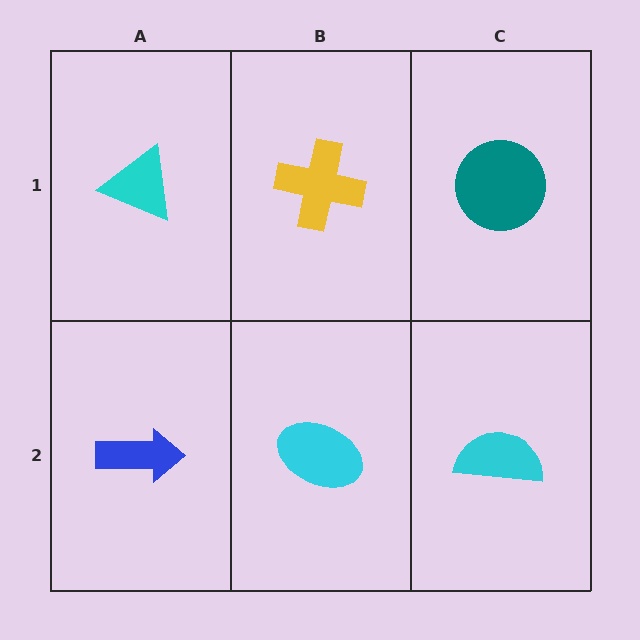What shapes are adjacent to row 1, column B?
A cyan ellipse (row 2, column B), a cyan triangle (row 1, column A), a teal circle (row 1, column C).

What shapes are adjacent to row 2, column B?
A yellow cross (row 1, column B), a blue arrow (row 2, column A), a cyan semicircle (row 2, column C).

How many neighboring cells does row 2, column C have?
2.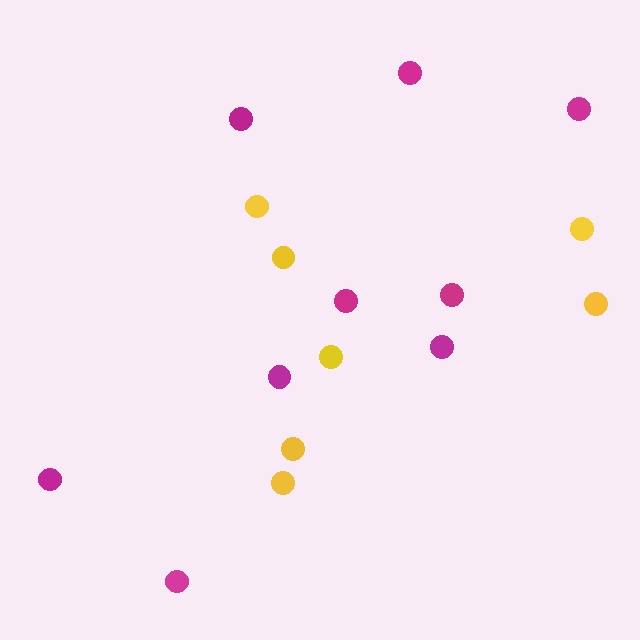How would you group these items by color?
There are 2 groups: one group of magenta circles (9) and one group of yellow circles (7).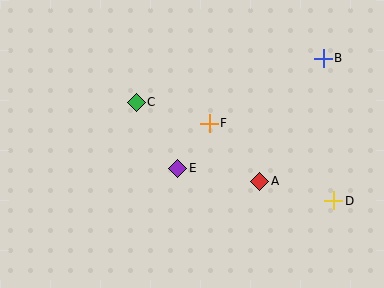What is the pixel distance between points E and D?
The distance between E and D is 160 pixels.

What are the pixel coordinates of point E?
Point E is at (178, 168).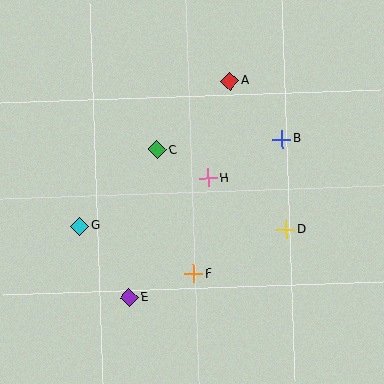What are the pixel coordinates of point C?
Point C is at (157, 150).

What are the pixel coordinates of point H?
Point H is at (208, 178).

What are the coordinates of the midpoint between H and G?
The midpoint between H and G is at (144, 202).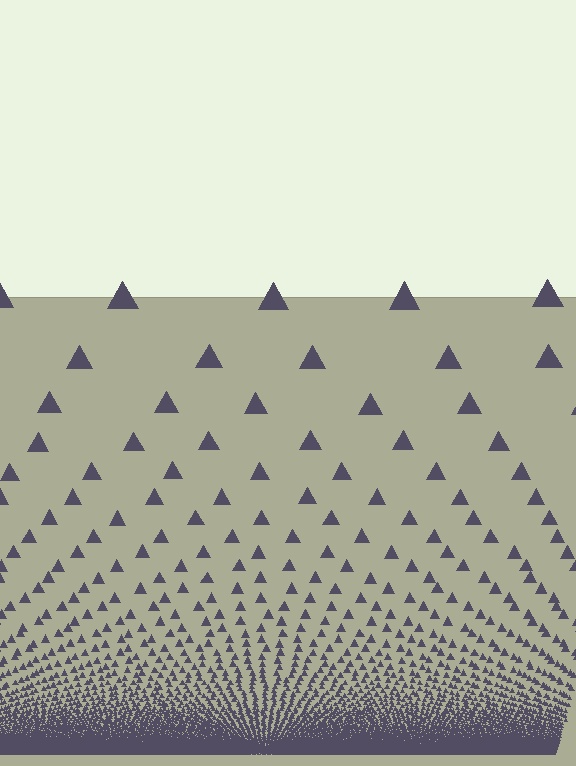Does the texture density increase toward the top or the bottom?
Density increases toward the bottom.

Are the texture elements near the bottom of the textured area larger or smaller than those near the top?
Smaller. The gradient is inverted — elements near the bottom are smaller and denser.